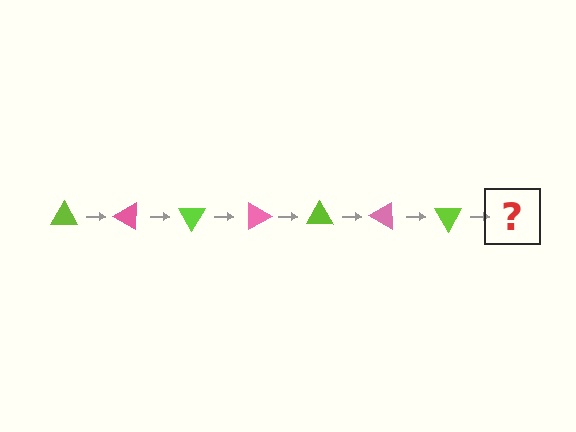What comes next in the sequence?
The next element should be a pink triangle, rotated 210 degrees from the start.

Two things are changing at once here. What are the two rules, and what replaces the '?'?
The two rules are that it rotates 30 degrees each step and the color cycles through lime and pink. The '?' should be a pink triangle, rotated 210 degrees from the start.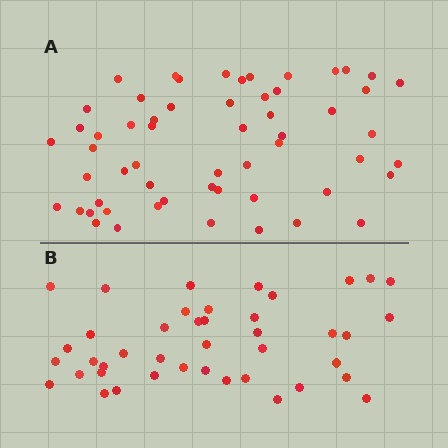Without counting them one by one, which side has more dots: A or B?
Region A (the top region) has more dots.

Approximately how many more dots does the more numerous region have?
Region A has approximately 15 more dots than region B.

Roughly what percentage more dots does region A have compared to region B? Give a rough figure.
About 35% more.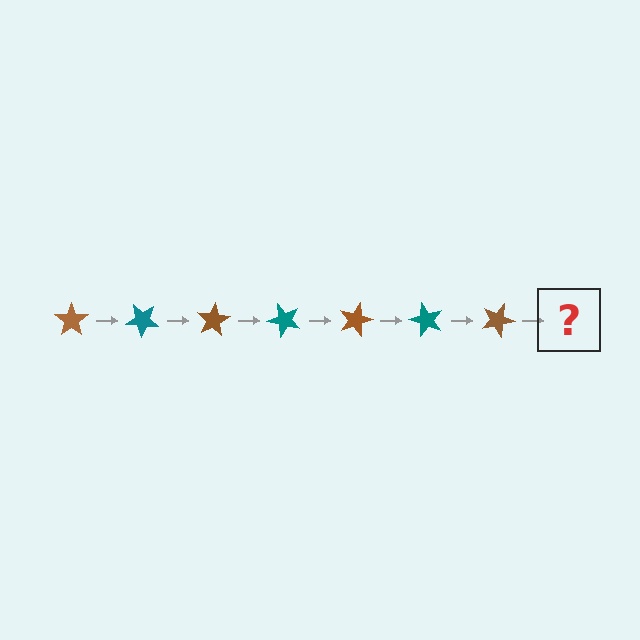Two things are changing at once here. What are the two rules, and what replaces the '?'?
The two rules are that it rotates 40 degrees each step and the color cycles through brown and teal. The '?' should be a teal star, rotated 280 degrees from the start.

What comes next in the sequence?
The next element should be a teal star, rotated 280 degrees from the start.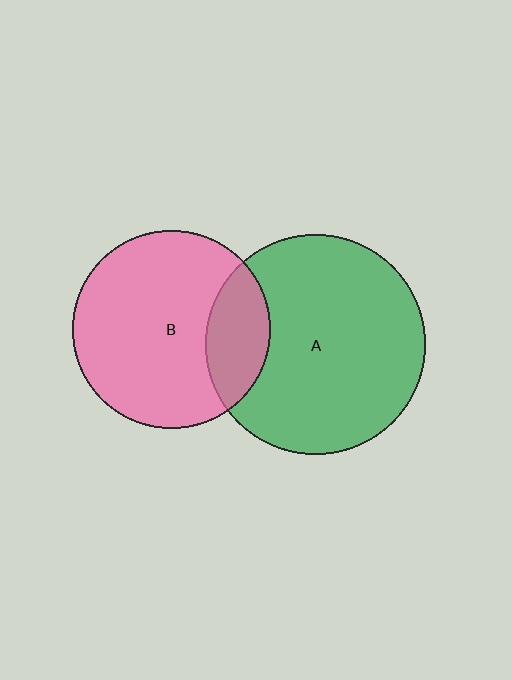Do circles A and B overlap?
Yes.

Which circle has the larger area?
Circle A (green).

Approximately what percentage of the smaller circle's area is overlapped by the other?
Approximately 20%.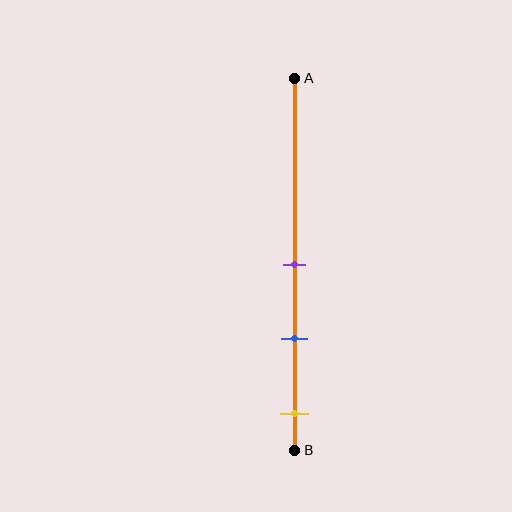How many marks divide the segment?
There are 3 marks dividing the segment.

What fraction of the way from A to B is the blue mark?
The blue mark is approximately 70% (0.7) of the way from A to B.